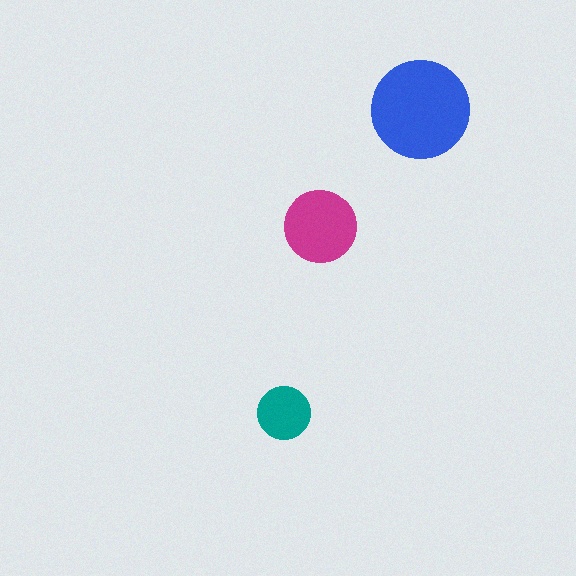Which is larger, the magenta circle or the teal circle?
The magenta one.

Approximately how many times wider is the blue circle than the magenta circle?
About 1.5 times wider.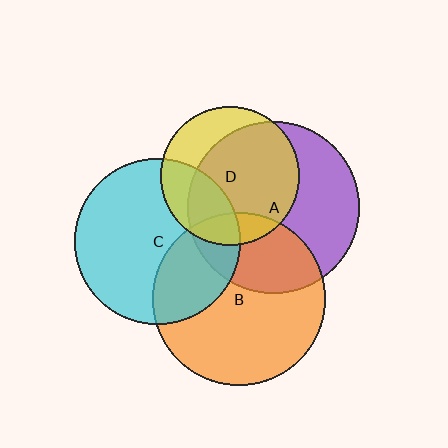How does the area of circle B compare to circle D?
Approximately 1.6 times.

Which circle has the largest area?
Circle B (orange).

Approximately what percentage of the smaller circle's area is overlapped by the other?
Approximately 30%.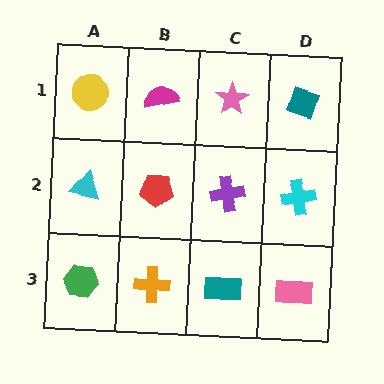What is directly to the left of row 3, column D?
A teal rectangle.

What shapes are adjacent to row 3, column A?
A cyan triangle (row 2, column A), an orange cross (row 3, column B).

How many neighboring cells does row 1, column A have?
2.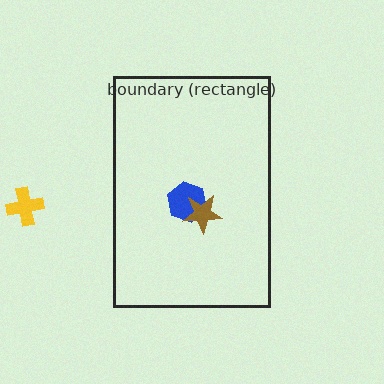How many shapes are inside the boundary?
2 inside, 1 outside.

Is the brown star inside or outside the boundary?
Inside.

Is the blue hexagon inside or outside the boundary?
Inside.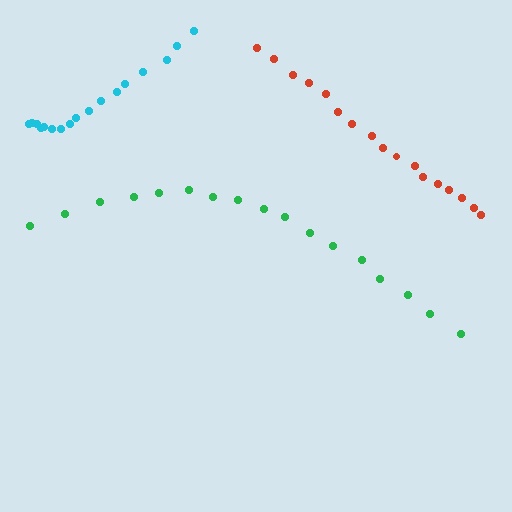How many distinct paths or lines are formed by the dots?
There are 3 distinct paths.